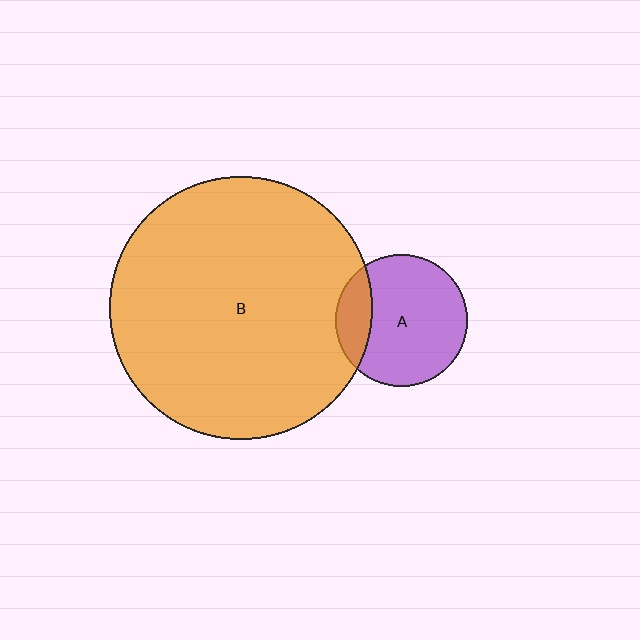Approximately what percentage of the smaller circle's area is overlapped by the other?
Approximately 20%.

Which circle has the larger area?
Circle B (orange).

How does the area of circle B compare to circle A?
Approximately 4.0 times.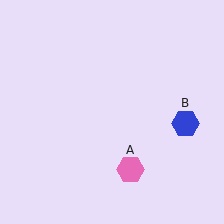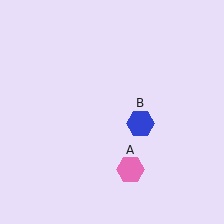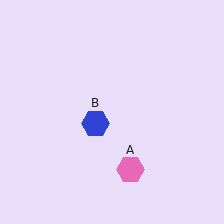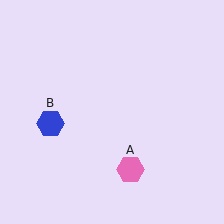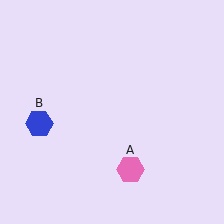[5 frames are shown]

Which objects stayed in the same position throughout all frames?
Pink hexagon (object A) remained stationary.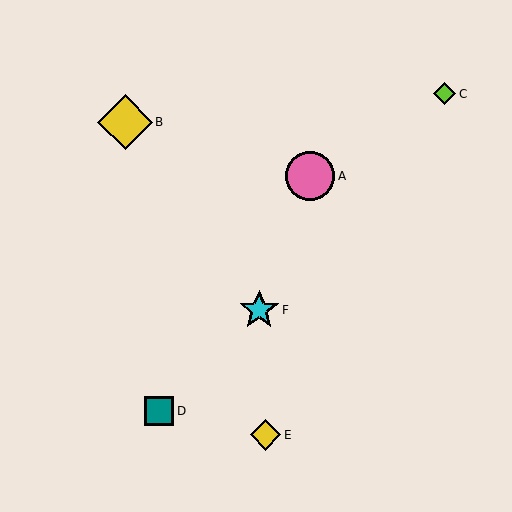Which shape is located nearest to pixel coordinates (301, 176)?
The pink circle (labeled A) at (310, 176) is nearest to that location.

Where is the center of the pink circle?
The center of the pink circle is at (310, 176).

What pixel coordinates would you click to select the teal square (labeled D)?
Click at (159, 411) to select the teal square D.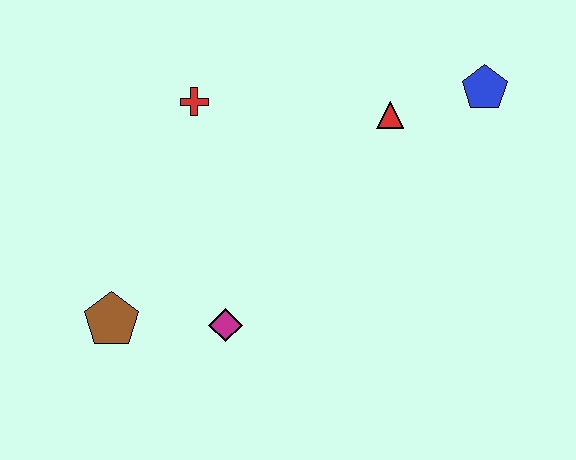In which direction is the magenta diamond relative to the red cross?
The magenta diamond is below the red cross.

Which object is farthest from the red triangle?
The brown pentagon is farthest from the red triangle.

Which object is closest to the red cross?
The red triangle is closest to the red cross.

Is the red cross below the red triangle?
No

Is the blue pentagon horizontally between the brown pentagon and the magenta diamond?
No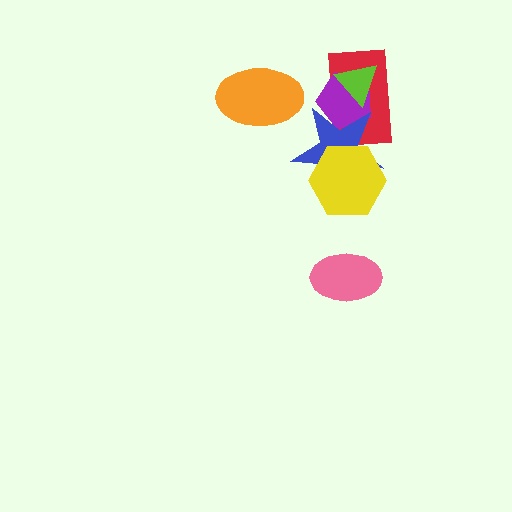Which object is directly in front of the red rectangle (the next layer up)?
The purple pentagon is directly in front of the red rectangle.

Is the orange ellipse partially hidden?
No, no other shape covers it.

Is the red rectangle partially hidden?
Yes, it is partially covered by another shape.